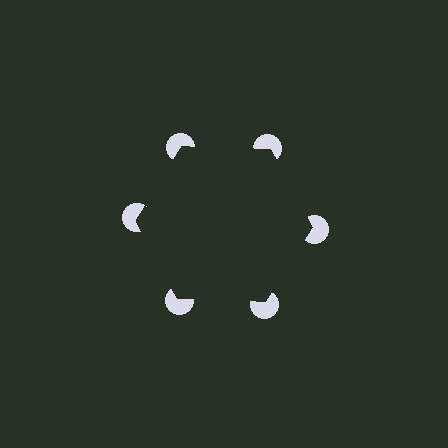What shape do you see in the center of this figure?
An illusory hexagon — its edges are inferred from the aligned wedge cuts in the pac-man discs, not physically drawn.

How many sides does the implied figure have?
6 sides.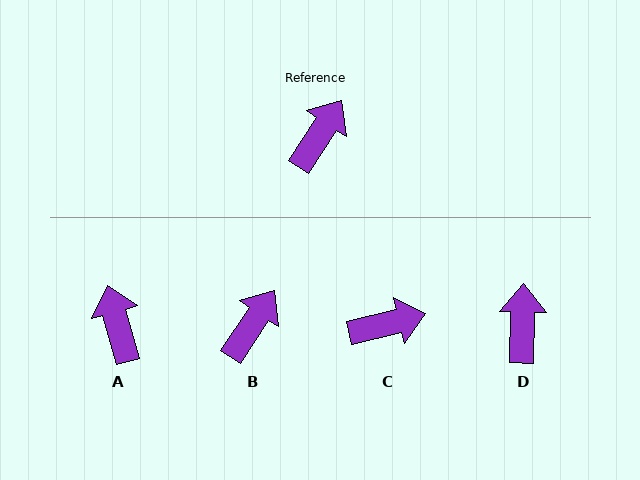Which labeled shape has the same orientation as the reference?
B.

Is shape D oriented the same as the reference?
No, it is off by about 32 degrees.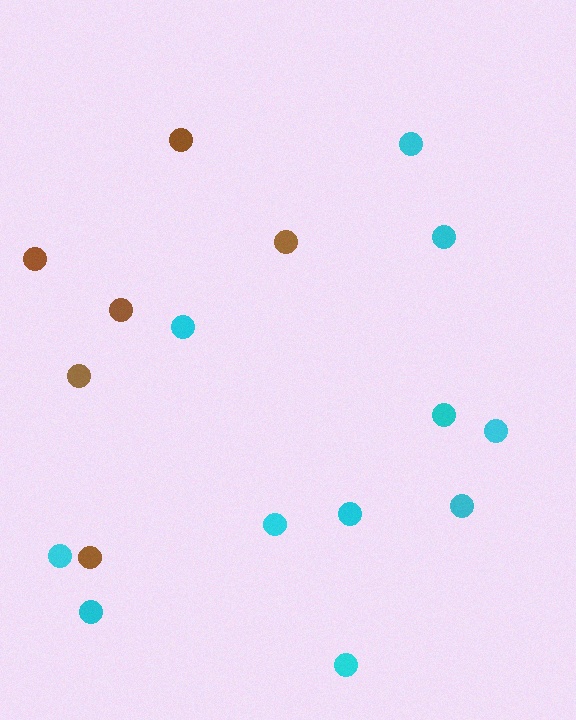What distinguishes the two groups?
There are 2 groups: one group of brown circles (6) and one group of cyan circles (11).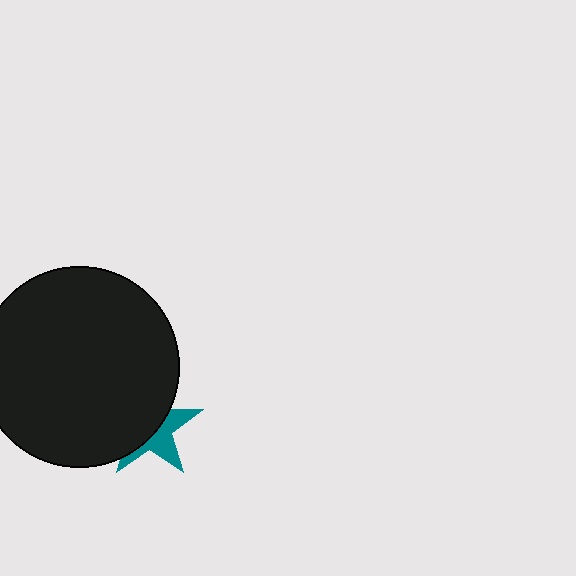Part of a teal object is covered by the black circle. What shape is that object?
It is a star.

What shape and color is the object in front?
The object in front is a black circle.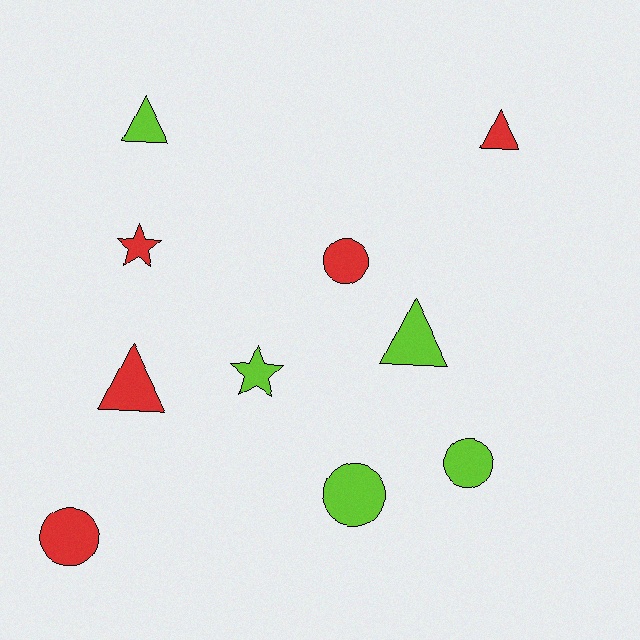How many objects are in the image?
There are 10 objects.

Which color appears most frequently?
Lime, with 5 objects.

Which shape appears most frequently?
Triangle, with 4 objects.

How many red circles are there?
There are 2 red circles.